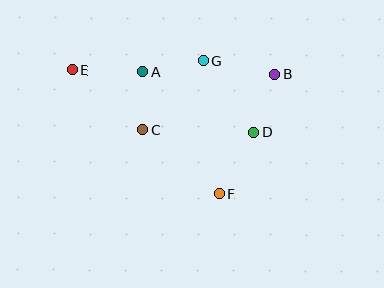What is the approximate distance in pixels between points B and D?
The distance between B and D is approximately 62 pixels.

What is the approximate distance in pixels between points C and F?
The distance between C and F is approximately 100 pixels.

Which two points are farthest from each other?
Points B and E are farthest from each other.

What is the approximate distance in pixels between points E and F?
The distance between E and F is approximately 192 pixels.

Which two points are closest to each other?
Points A and C are closest to each other.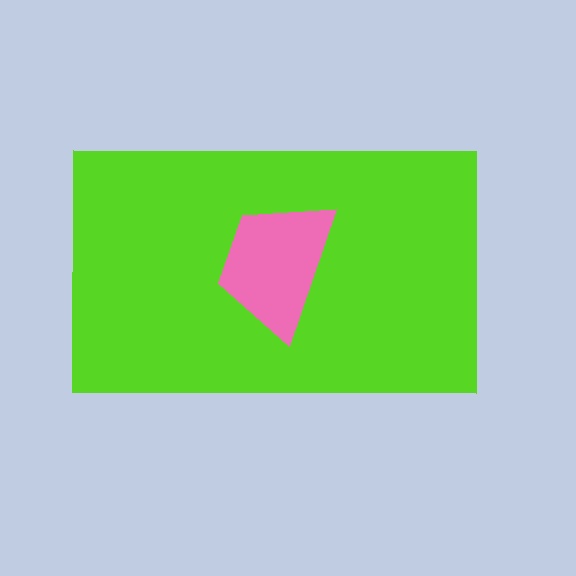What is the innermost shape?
The pink trapezoid.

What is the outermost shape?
The lime rectangle.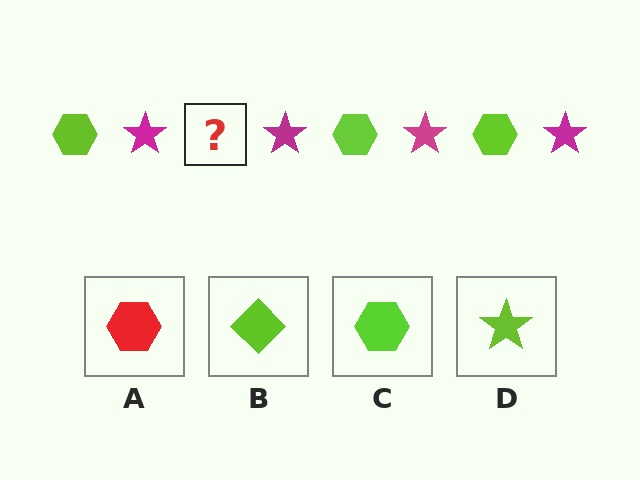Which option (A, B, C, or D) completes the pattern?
C.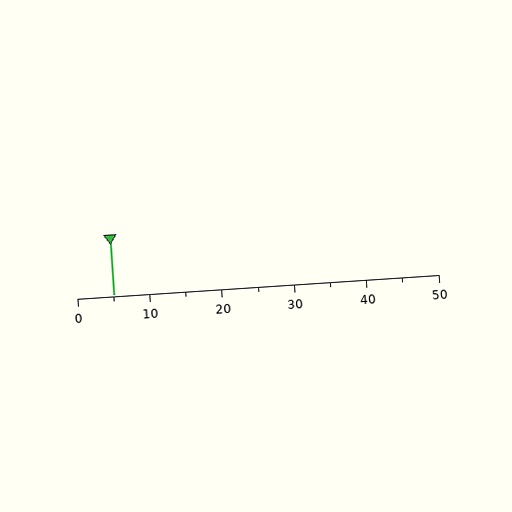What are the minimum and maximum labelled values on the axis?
The axis runs from 0 to 50.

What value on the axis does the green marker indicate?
The marker indicates approximately 5.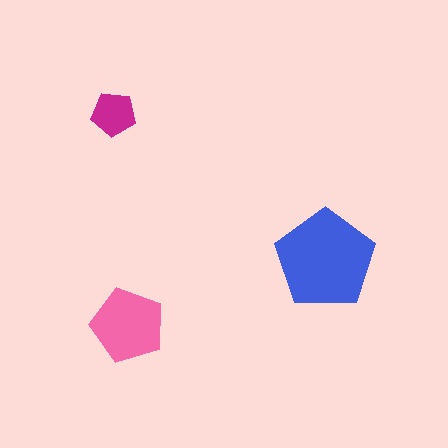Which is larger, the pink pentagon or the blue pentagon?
The blue one.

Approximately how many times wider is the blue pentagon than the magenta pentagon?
About 2 times wider.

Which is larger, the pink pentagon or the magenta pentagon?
The pink one.